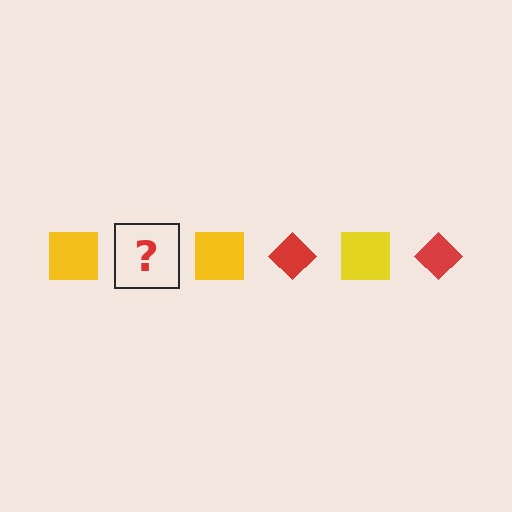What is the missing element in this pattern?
The missing element is a red diamond.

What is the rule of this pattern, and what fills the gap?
The rule is that the pattern alternates between yellow square and red diamond. The gap should be filled with a red diamond.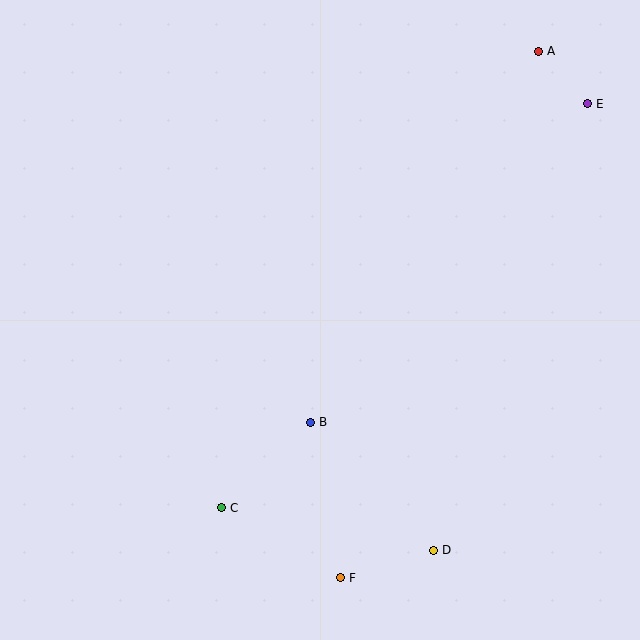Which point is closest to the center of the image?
Point B at (310, 422) is closest to the center.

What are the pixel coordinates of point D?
Point D is at (433, 550).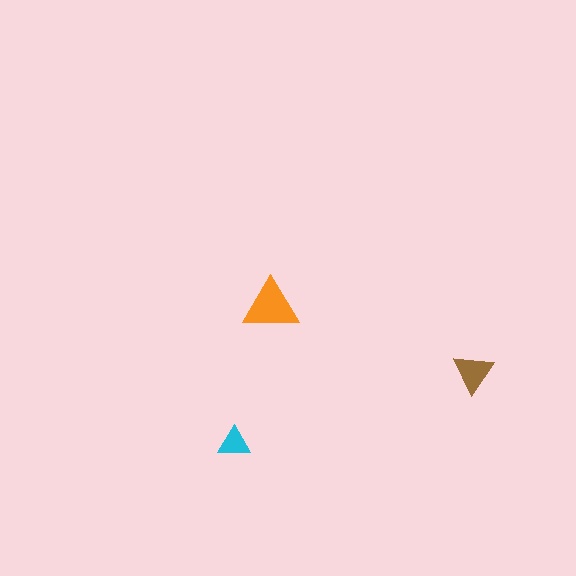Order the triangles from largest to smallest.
the orange one, the brown one, the cyan one.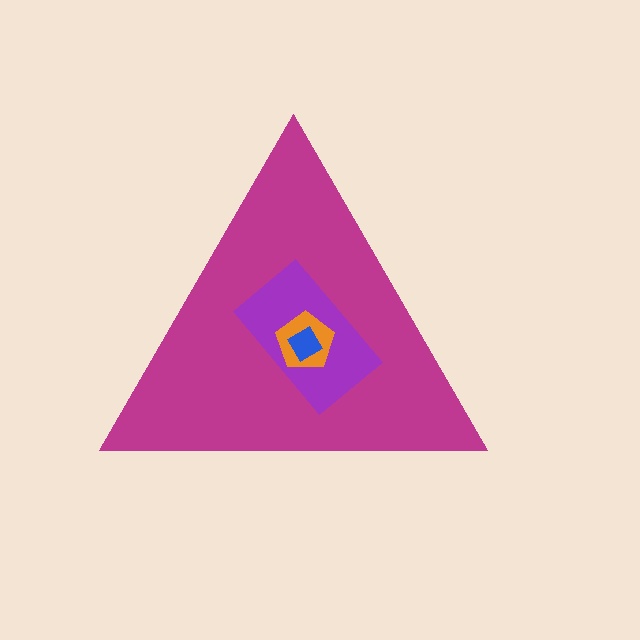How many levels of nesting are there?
4.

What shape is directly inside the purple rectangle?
The orange pentagon.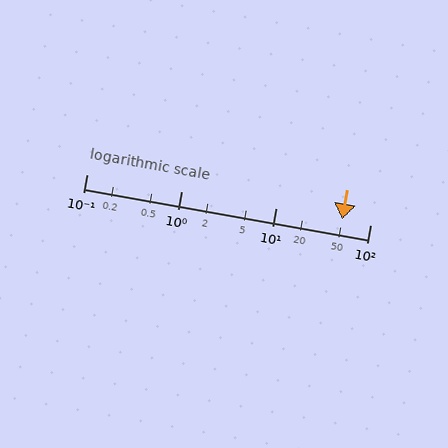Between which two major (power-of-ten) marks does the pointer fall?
The pointer is between 10 and 100.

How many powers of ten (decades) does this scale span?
The scale spans 3 decades, from 0.1 to 100.